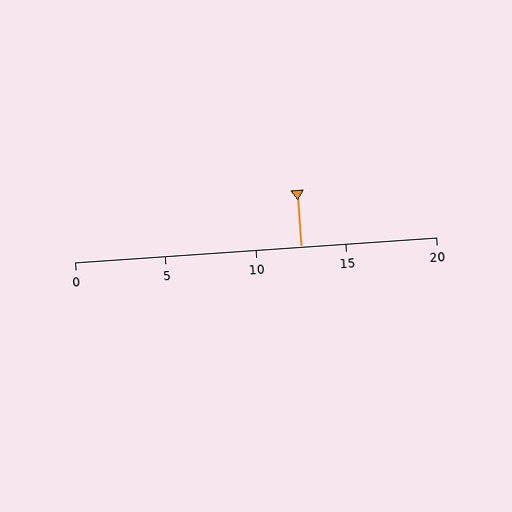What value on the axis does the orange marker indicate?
The marker indicates approximately 12.5.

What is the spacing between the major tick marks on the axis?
The major ticks are spaced 5 apart.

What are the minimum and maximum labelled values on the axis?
The axis runs from 0 to 20.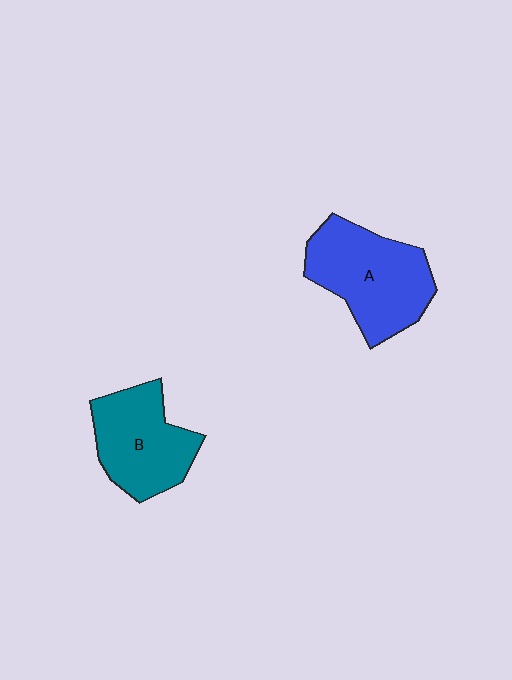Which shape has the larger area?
Shape A (blue).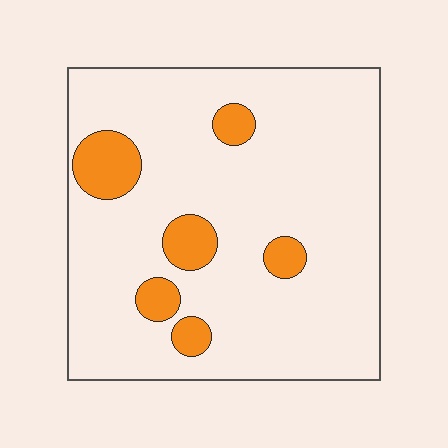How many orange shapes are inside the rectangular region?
6.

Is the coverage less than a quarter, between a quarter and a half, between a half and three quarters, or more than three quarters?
Less than a quarter.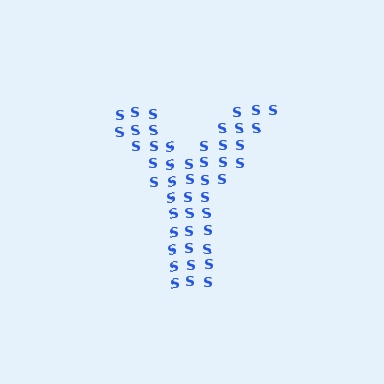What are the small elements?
The small elements are letter S's.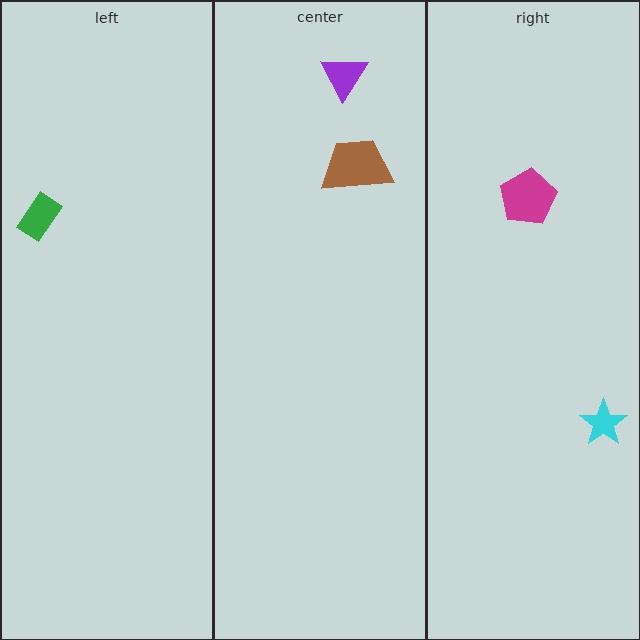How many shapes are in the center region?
2.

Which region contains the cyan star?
The right region.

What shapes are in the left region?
The green rectangle.